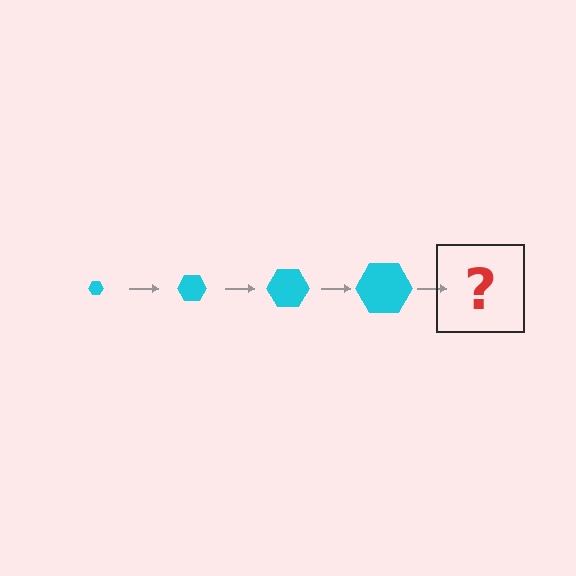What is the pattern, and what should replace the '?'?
The pattern is that the hexagon gets progressively larger each step. The '?' should be a cyan hexagon, larger than the previous one.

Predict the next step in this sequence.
The next step is a cyan hexagon, larger than the previous one.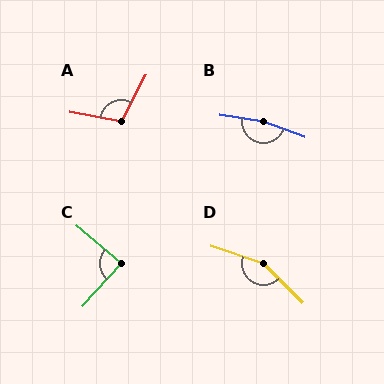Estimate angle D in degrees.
Approximately 154 degrees.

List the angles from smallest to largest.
C (88°), A (108°), D (154°), B (169°).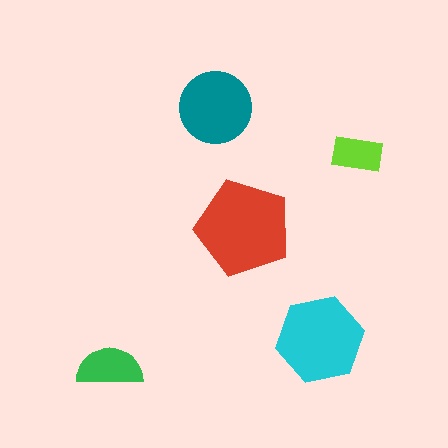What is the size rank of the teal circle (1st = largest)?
3rd.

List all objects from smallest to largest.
The lime rectangle, the green semicircle, the teal circle, the cyan hexagon, the red pentagon.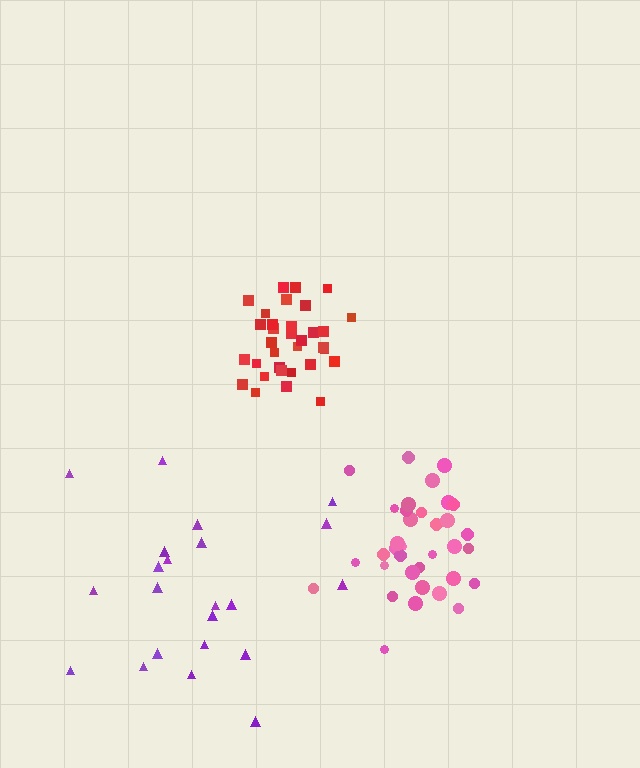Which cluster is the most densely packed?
Red.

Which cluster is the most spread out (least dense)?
Purple.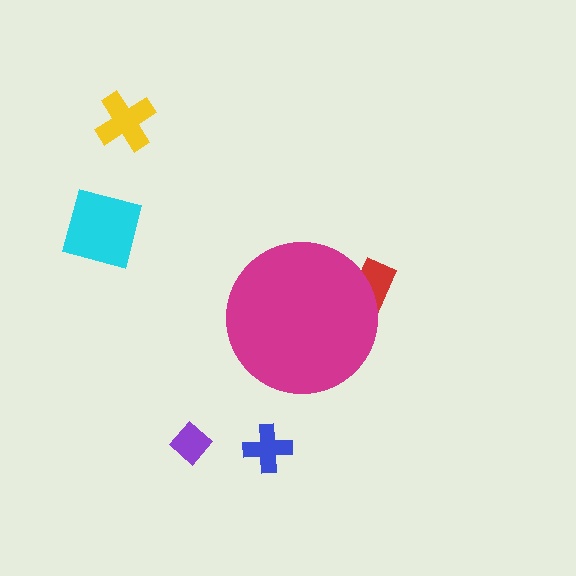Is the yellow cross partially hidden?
No, the yellow cross is fully visible.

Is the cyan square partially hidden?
No, the cyan square is fully visible.